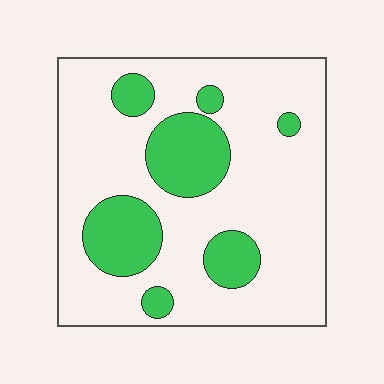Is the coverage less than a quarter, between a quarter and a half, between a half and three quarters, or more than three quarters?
Less than a quarter.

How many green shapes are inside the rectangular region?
7.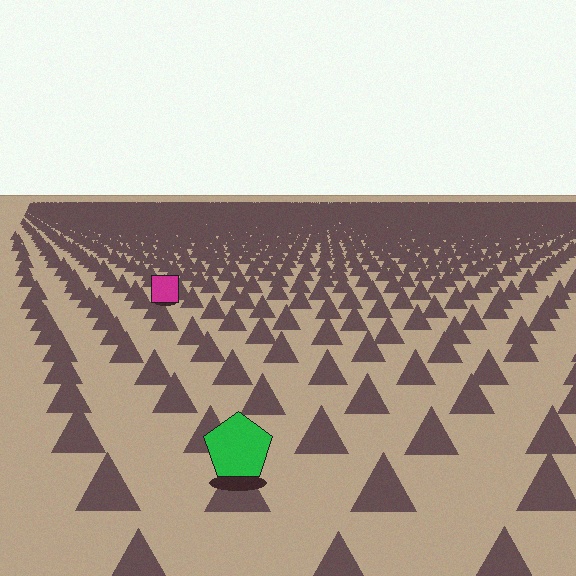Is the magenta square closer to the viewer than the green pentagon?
No. The green pentagon is closer — you can tell from the texture gradient: the ground texture is coarser near it.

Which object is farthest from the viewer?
The magenta square is farthest from the viewer. It appears smaller and the ground texture around it is denser.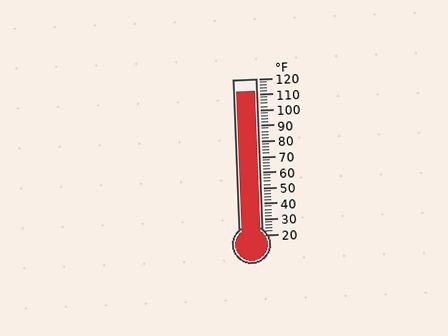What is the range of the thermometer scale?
The thermometer scale ranges from 20°F to 120°F.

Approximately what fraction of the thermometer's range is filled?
The thermometer is filled to approximately 90% of its range.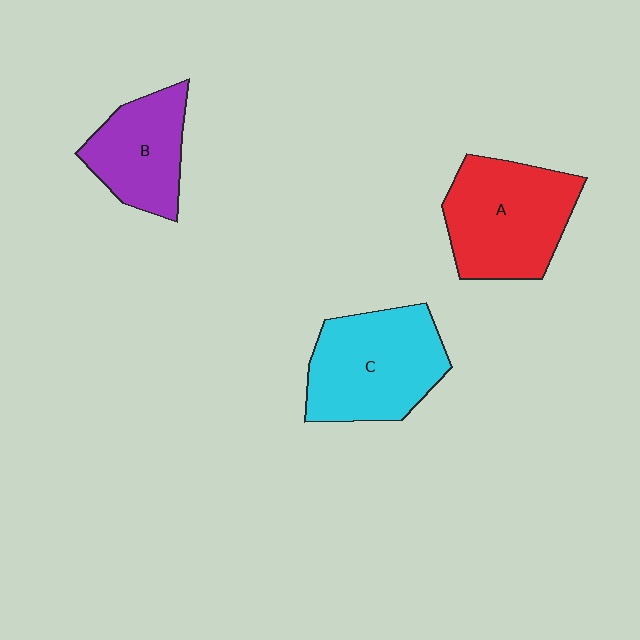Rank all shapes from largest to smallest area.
From largest to smallest: C (cyan), A (red), B (purple).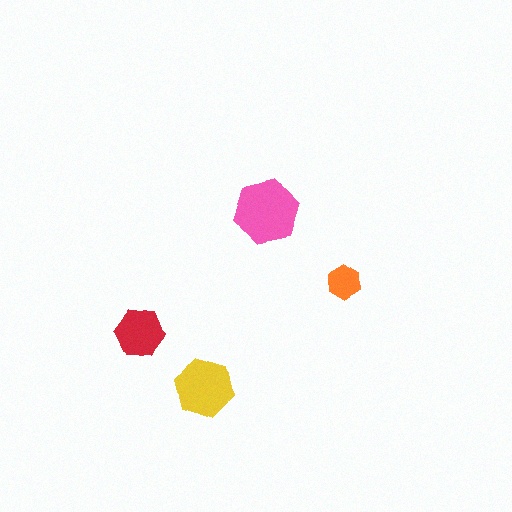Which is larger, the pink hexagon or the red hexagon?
The pink one.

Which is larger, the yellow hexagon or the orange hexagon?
The yellow one.